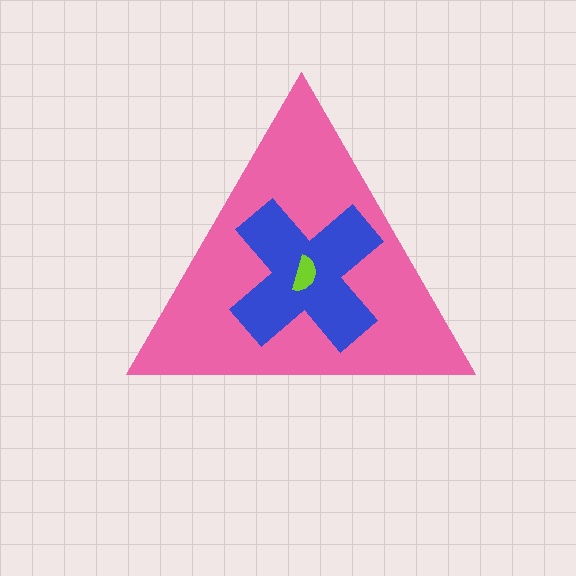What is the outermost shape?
The pink triangle.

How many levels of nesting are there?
3.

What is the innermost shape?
The lime semicircle.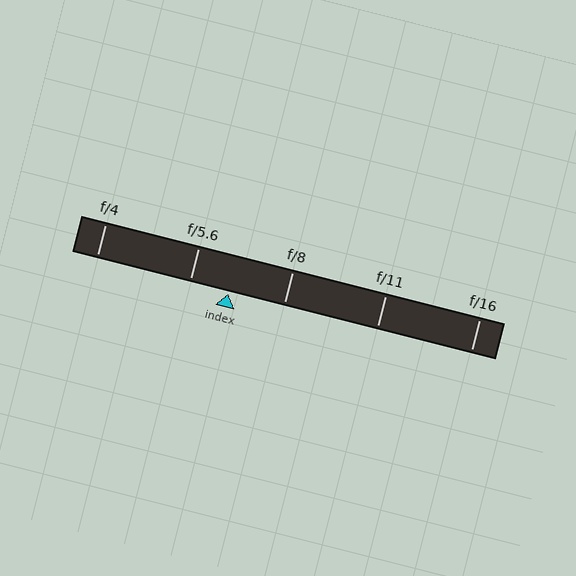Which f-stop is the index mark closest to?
The index mark is closest to f/5.6.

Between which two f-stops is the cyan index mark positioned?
The index mark is between f/5.6 and f/8.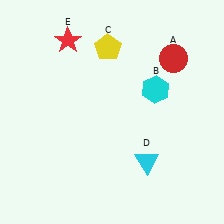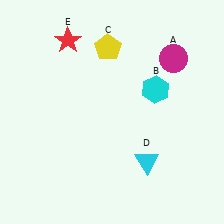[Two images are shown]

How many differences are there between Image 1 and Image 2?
There is 1 difference between the two images.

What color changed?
The circle (A) changed from red in Image 1 to magenta in Image 2.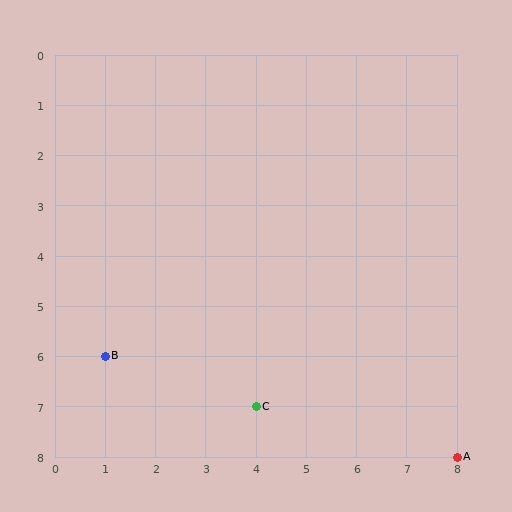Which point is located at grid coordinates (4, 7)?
Point C is at (4, 7).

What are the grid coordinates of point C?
Point C is at grid coordinates (4, 7).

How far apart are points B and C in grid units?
Points B and C are 3 columns and 1 row apart (about 3.2 grid units diagonally).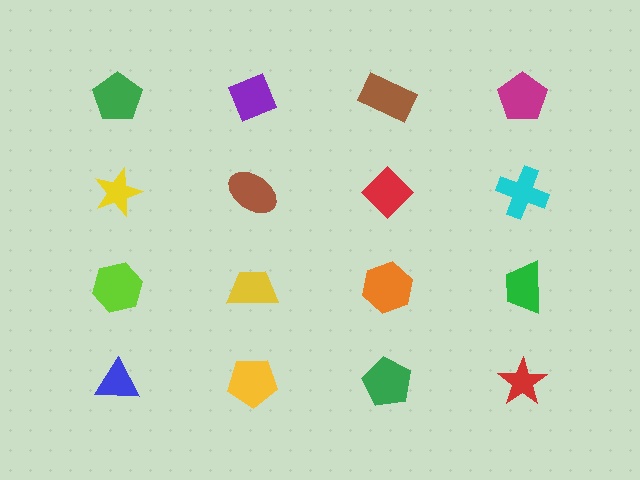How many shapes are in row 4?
4 shapes.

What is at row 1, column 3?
A brown rectangle.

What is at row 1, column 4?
A magenta pentagon.